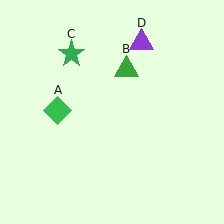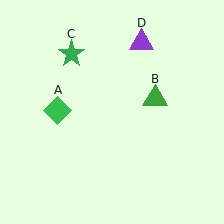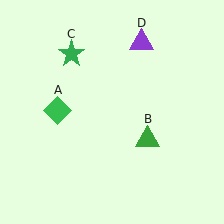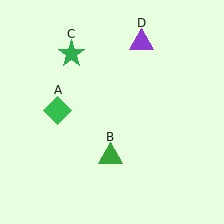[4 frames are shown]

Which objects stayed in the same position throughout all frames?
Green diamond (object A) and green star (object C) and purple triangle (object D) remained stationary.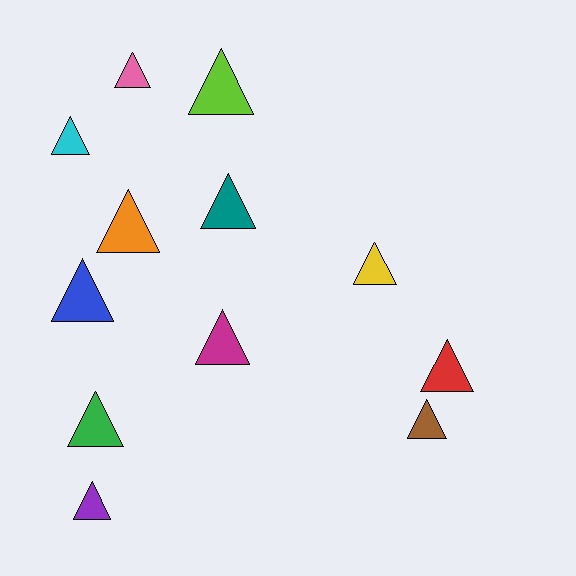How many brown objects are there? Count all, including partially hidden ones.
There is 1 brown object.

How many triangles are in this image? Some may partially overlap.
There are 12 triangles.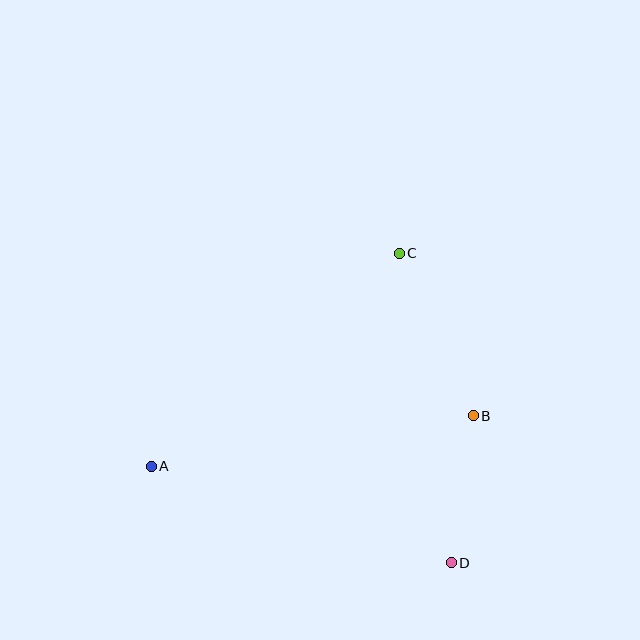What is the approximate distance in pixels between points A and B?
The distance between A and B is approximately 326 pixels.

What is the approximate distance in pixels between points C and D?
The distance between C and D is approximately 314 pixels.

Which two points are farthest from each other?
Points A and C are farthest from each other.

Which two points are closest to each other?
Points B and D are closest to each other.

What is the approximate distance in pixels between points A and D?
The distance between A and D is approximately 315 pixels.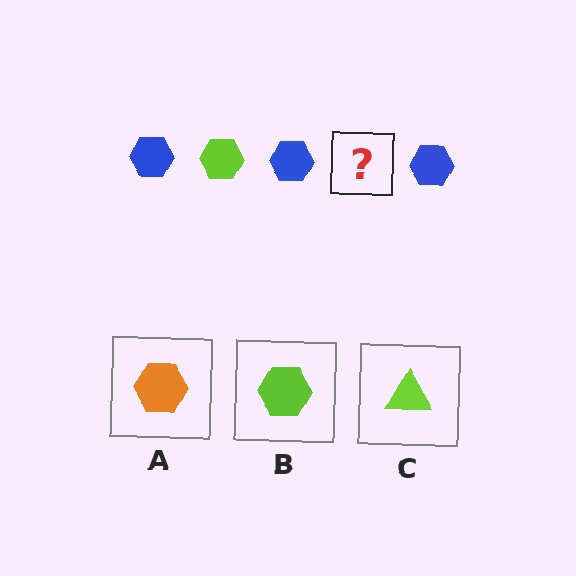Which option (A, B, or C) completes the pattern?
B.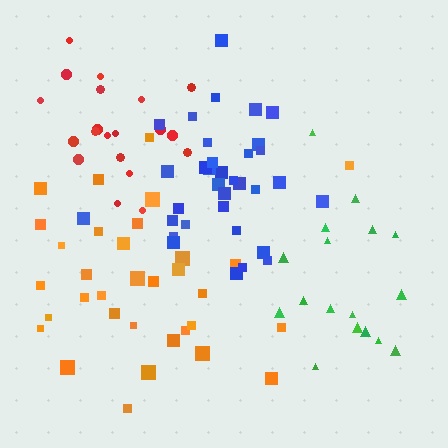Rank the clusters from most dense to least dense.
blue, red, green, orange.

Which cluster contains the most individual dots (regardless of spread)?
Blue (34).